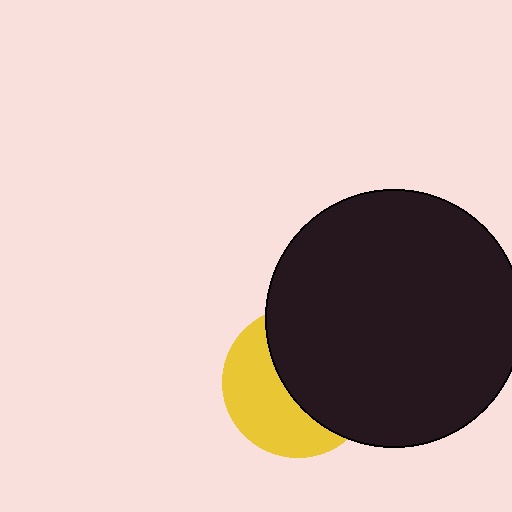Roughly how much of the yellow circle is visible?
About half of it is visible (roughly 45%).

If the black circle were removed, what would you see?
You would see the complete yellow circle.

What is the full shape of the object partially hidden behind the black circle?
The partially hidden object is a yellow circle.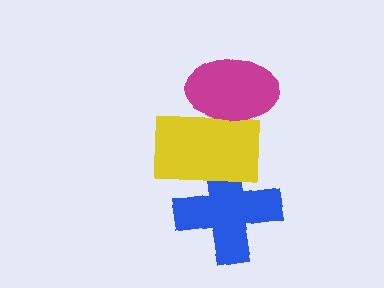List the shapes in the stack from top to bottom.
From top to bottom: the magenta ellipse, the yellow rectangle, the blue cross.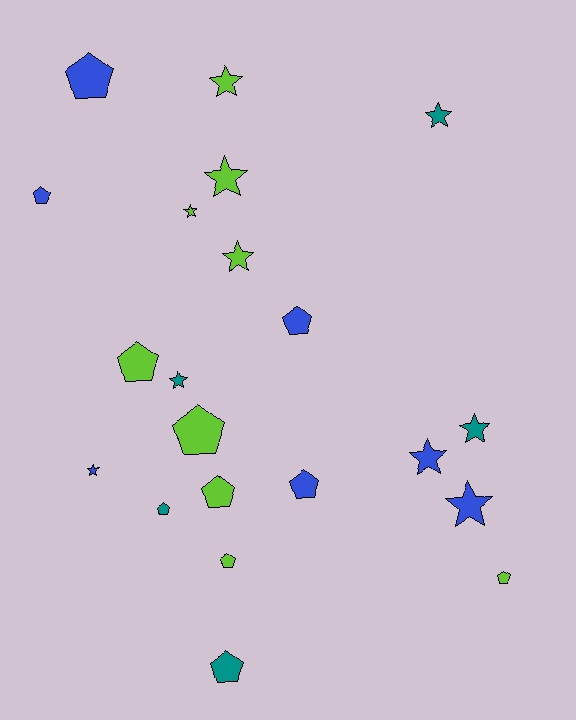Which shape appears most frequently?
Pentagon, with 11 objects.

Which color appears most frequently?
Lime, with 9 objects.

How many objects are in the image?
There are 21 objects.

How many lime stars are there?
There are 4 lime stars.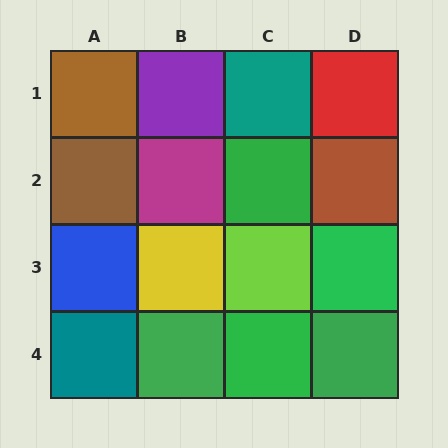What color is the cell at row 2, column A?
Brown.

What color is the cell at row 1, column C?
Teal.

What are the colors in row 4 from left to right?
Teal, green, green, green.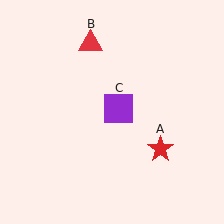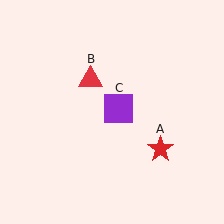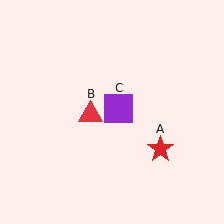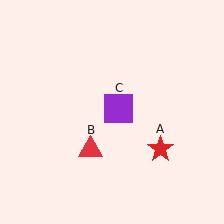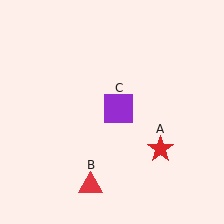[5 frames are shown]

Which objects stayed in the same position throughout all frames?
Red star (object A) and purple square (object C) remained stationary.